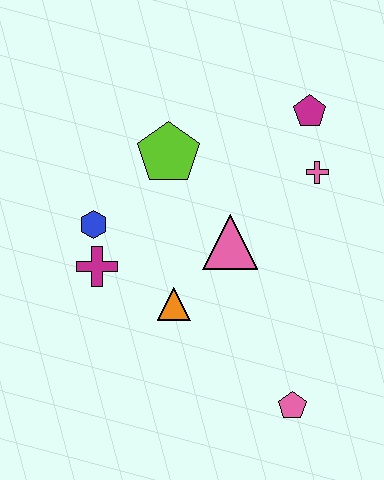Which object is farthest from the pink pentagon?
The magenta pentagon is farthest from the pink pentagon.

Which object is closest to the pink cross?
The magenta pentagon is closest to the pink cross.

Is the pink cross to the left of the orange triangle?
No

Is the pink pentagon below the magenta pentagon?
Yes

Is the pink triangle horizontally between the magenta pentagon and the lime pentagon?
Yes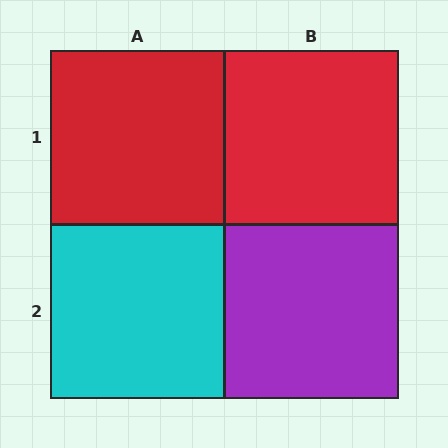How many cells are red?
2 cells are red.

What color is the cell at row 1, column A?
Red.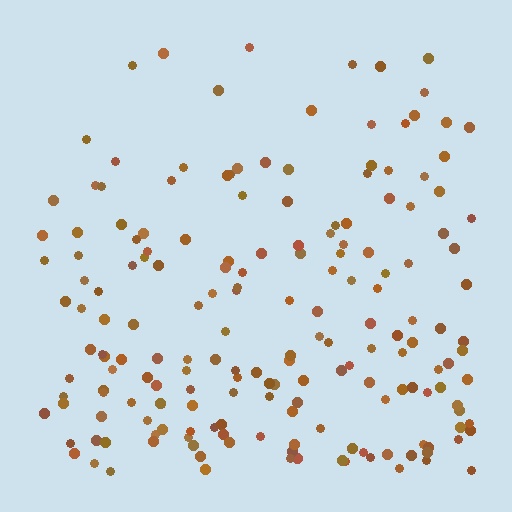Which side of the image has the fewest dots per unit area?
The top.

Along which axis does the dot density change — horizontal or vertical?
Vertical.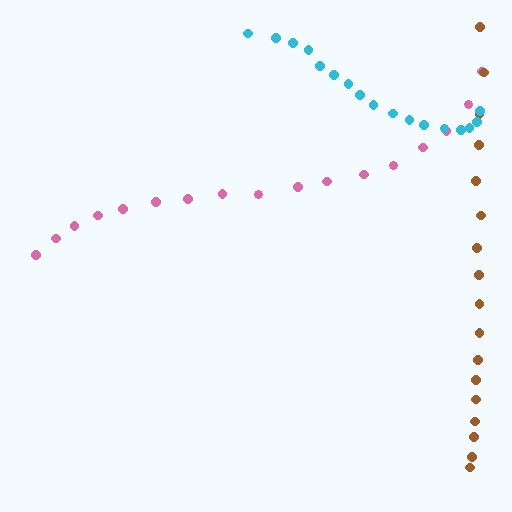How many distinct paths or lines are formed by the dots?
There are 3 distinct paths.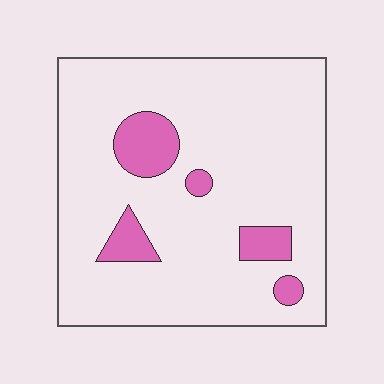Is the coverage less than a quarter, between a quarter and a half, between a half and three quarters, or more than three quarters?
Less than a quarter.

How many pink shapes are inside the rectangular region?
5.